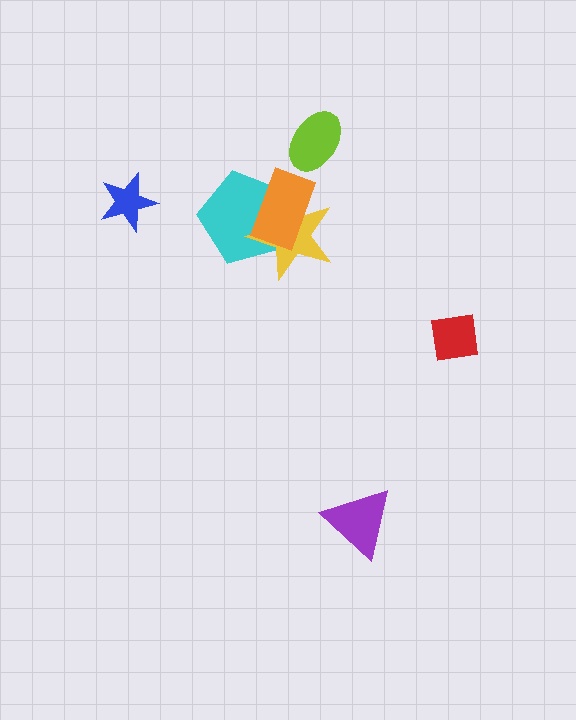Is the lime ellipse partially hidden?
No, no other shape covers it.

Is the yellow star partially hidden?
Yes, it is partially covered by another shape.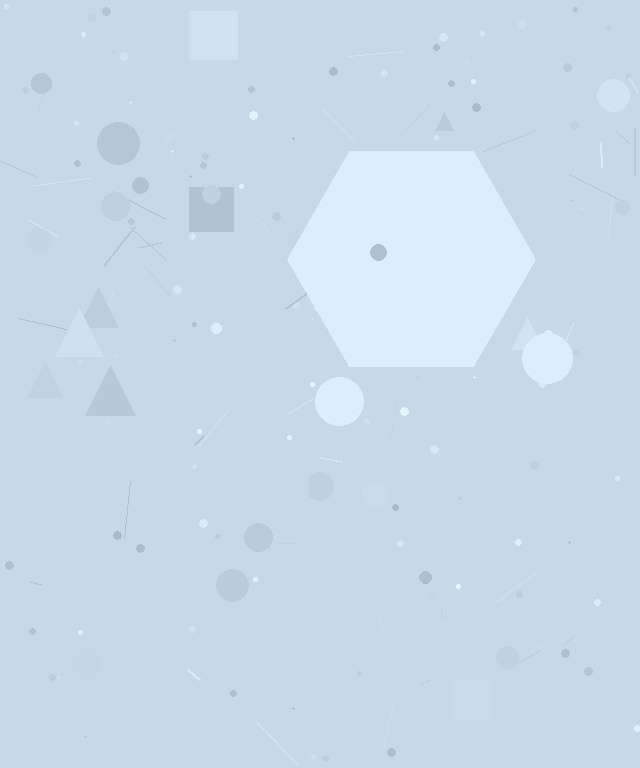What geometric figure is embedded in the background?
A hexagon is embedded in the background.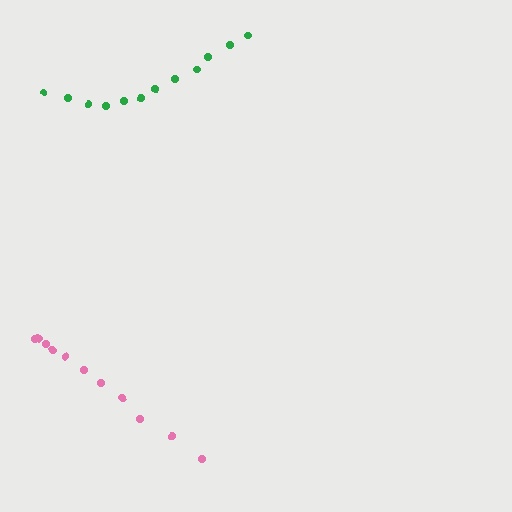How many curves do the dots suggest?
There are 2 distinct paths.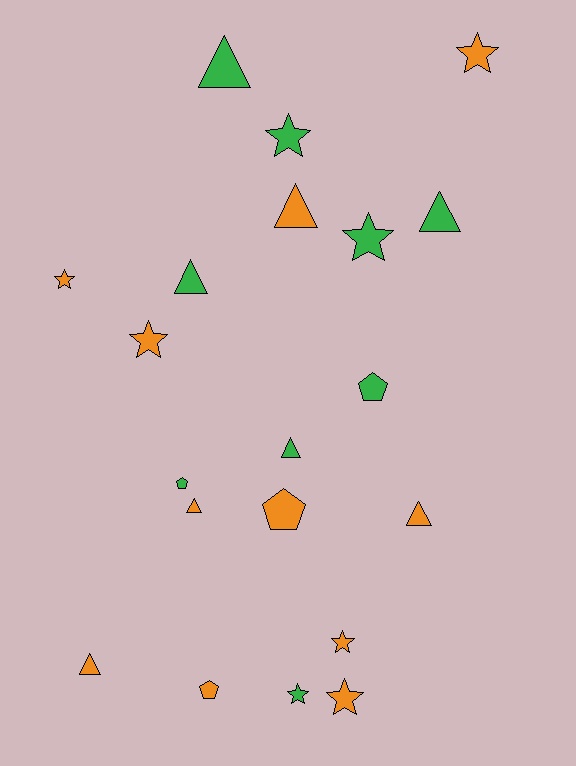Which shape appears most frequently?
Triangle, with 8 objects.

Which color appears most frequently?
Orange, with 11 objects.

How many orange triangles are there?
There are 4 orange triangles.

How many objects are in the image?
There are 20 objects.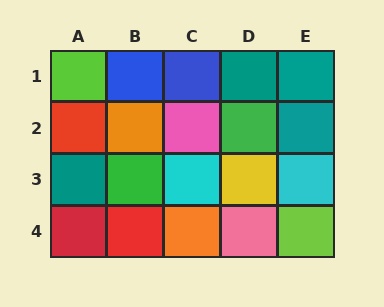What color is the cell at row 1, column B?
Blue.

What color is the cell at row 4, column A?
Red.